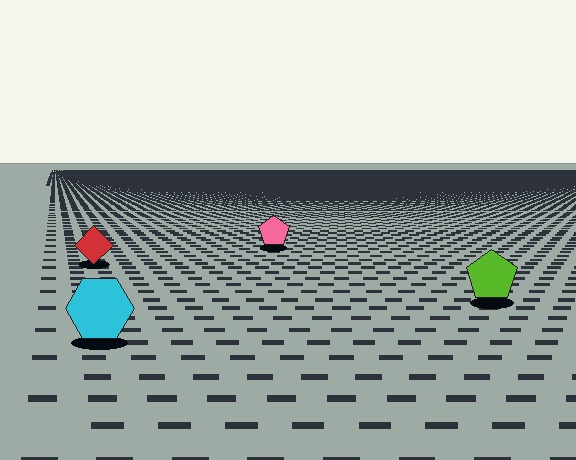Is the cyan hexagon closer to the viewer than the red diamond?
Yes. The cyan hexagon is closer — you can tell from the texture gradient: the ground texture is coarser near it.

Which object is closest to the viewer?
The cyan hexagon is closest. The texture marks near it are larger and more spread out.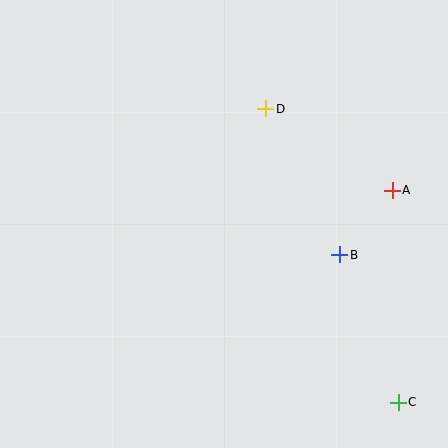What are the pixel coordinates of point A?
Point A is at (392, 190).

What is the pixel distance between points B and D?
The distance between B and D is 163 pixels.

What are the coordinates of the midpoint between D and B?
The midpoint between D and B is at (303, 182).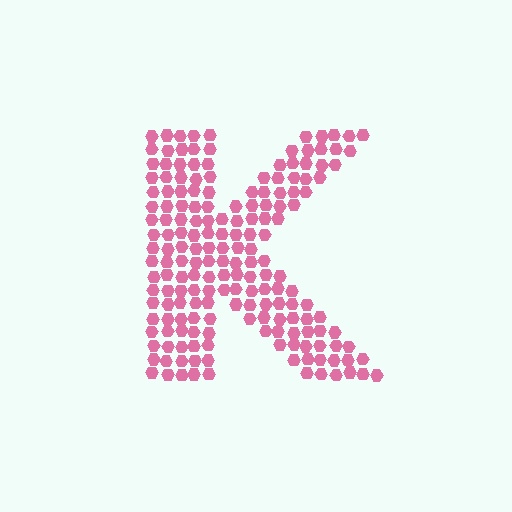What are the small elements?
The small elements are hexagons.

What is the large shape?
The large shape is the letter K.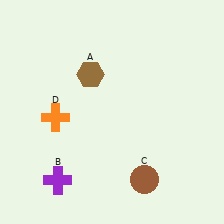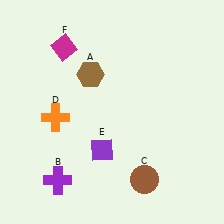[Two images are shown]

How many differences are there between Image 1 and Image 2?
There are 2 differences between the two images.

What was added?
A purple diamond (E), a magenta diamond (F) were added in Image 2.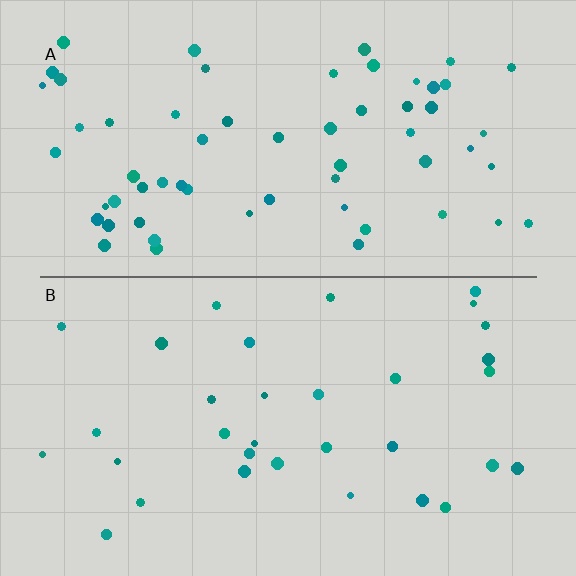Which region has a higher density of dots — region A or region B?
A (the top).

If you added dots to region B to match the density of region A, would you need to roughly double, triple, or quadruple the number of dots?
Approximately double.